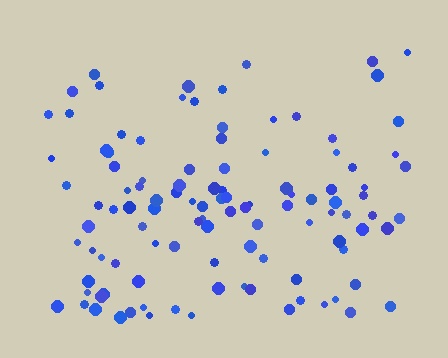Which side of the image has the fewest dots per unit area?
The top.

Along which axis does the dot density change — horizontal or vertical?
Vertical.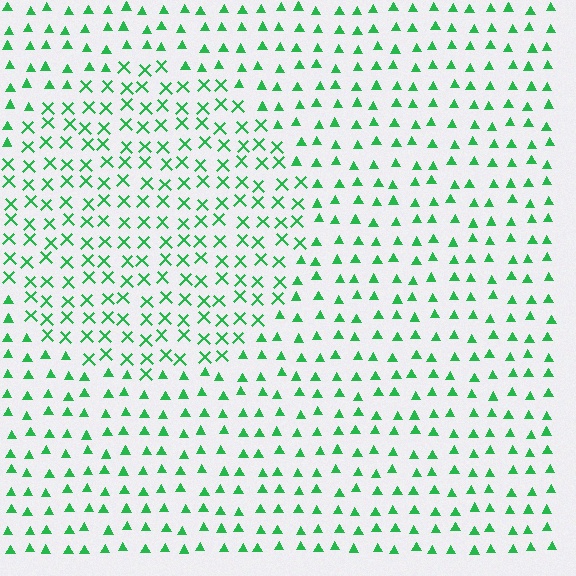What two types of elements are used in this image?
The image uses X marks inside the circle region and triangles outside it.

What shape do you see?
I see a circle.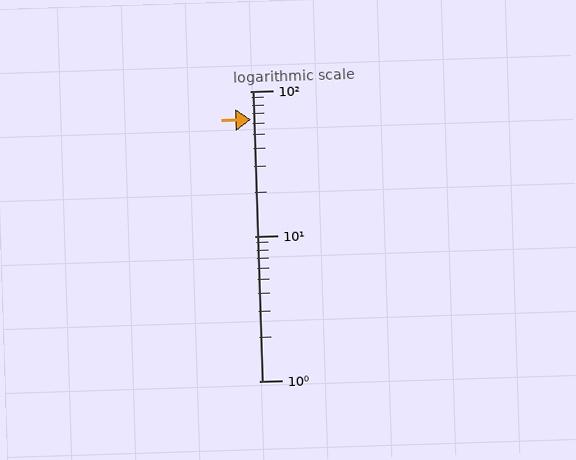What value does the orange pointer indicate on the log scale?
The pointer indicates approximately 64.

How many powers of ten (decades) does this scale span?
The scale spans 2 decades, from 1 to 100.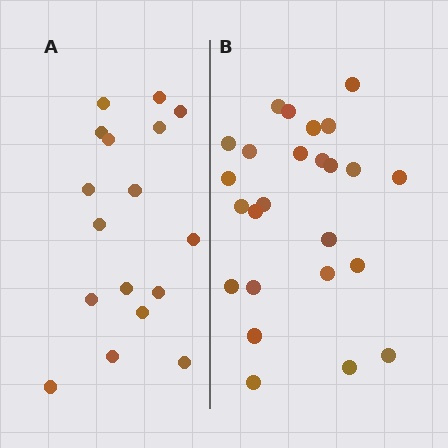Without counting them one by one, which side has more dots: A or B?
Region B (the right region) has more dots.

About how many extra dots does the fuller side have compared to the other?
Region B has roughly 8 or so more dots than region A.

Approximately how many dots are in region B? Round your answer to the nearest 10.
About 20 dots. (The exact count is 25, which rounds to 20.)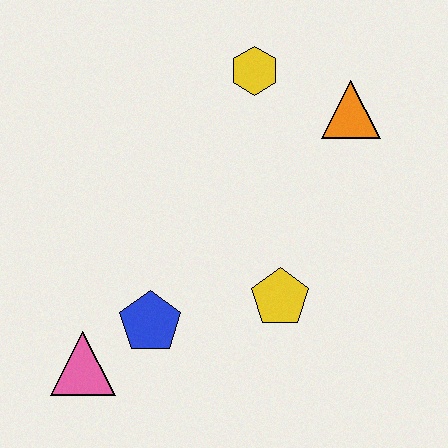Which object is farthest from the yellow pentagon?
The yellow hexagon is farthest from the yellow pentagon.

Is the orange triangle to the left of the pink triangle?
No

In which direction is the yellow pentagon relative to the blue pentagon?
The yellow pentagon is to the right of the blue pentagon.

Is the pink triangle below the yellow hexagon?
Yes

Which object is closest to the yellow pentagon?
The blue pentagon is closest to the yellow pentagon.